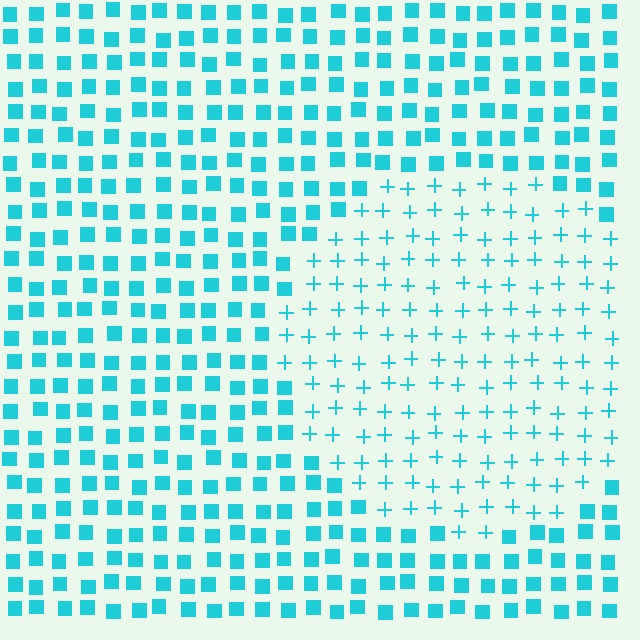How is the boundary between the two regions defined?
The boundary is defined by a change in element shape: plus signs inside vs. squares outside. All elements share the same color and spacing.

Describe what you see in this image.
The image is filled with small cyan elements arranged in a uniform grid. A circle-shaped region contains plus signs, while the surrounding area contains squares. The boundary is defined purely by the change in element shape.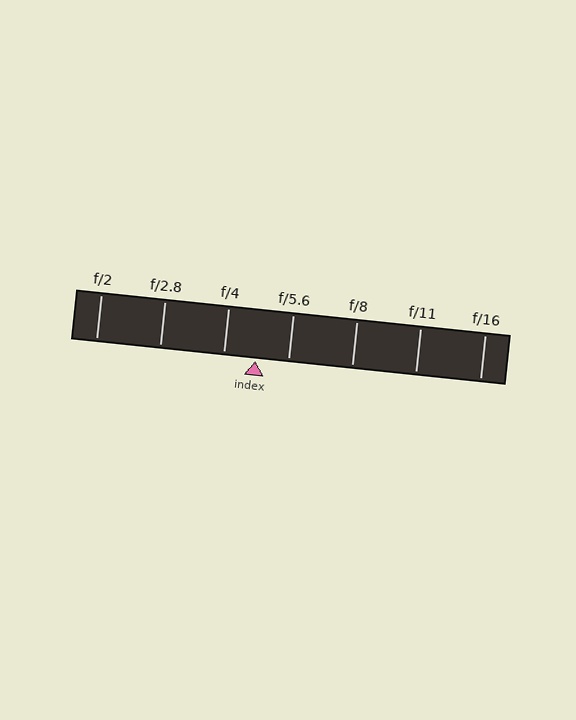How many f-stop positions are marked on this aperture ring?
There are 7 f-stop positions marked.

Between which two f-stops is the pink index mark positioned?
The index mark is between f/4 and f/5.6.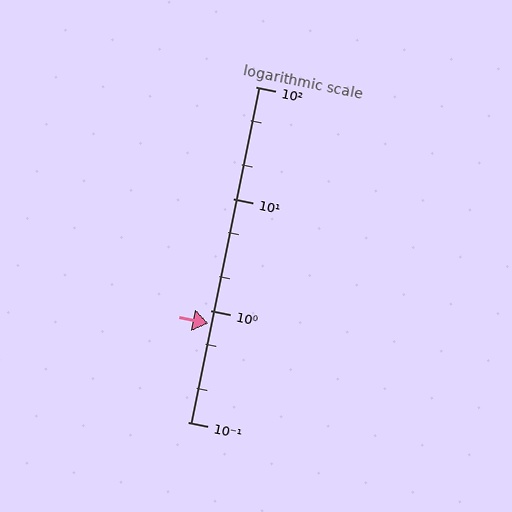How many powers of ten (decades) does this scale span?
The scale spans 3 decades, from 0.1 to 100.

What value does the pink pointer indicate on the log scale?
The pointer indicates approximately 0.76.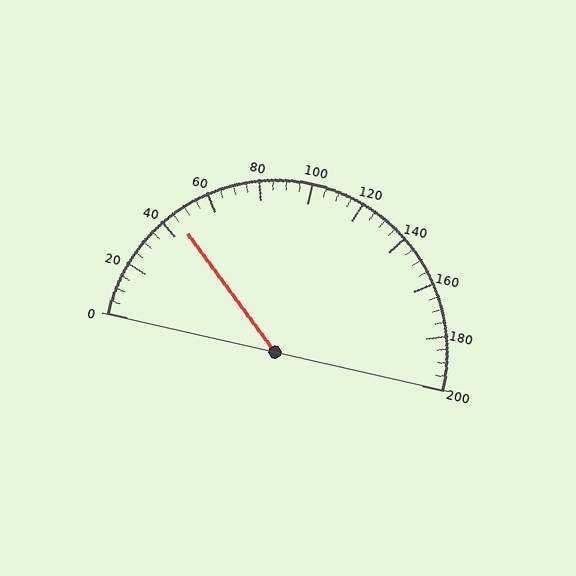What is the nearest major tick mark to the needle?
The nearest major tick mark is 40.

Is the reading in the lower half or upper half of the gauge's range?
The reading is in the lower half of the range (0 to 200).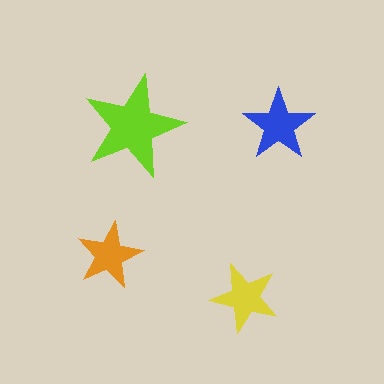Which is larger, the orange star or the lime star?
The lime one.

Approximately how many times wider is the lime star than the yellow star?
About 1.5 times wider.